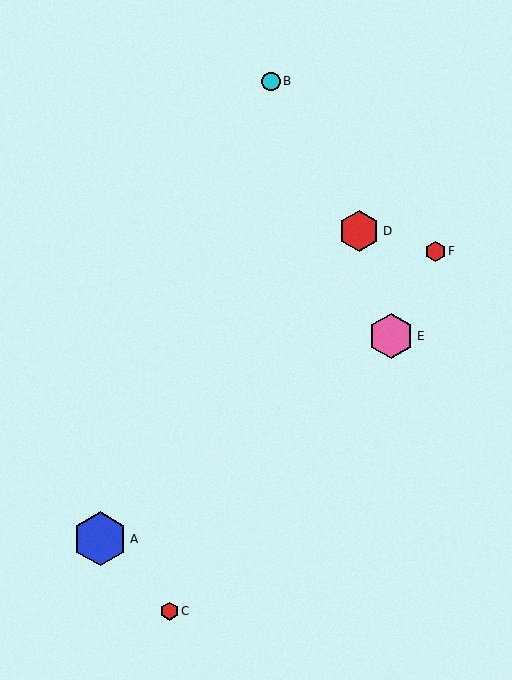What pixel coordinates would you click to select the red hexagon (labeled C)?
Click at (169, 611) to select the red hexagon C.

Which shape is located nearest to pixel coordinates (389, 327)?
The pink hexagon (labeled E) at (391, 336) is nearest to that location.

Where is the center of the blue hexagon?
The center of the blue hexagon is at (100, 539).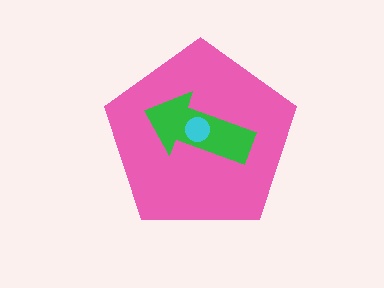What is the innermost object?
The cyan circle.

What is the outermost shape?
The pink pentagon.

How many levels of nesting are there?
3.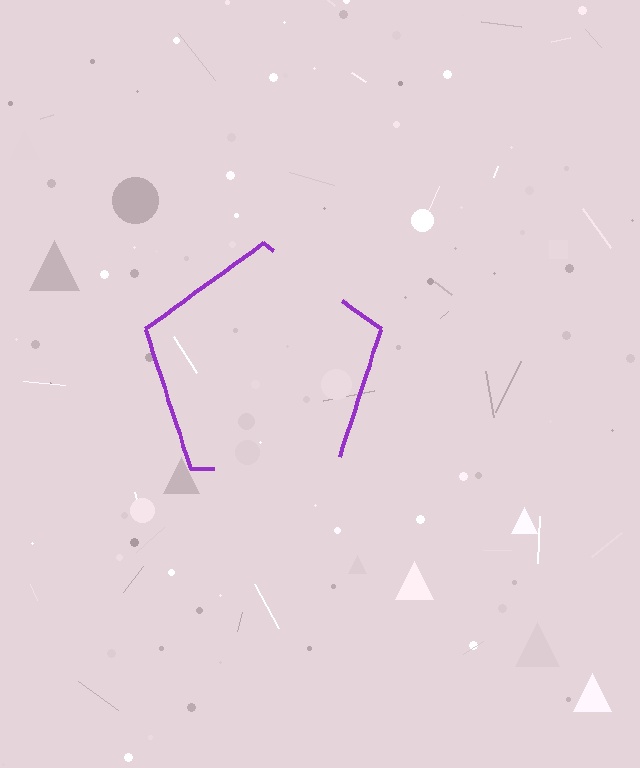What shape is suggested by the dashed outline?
The dashed outline suggests a pentagon.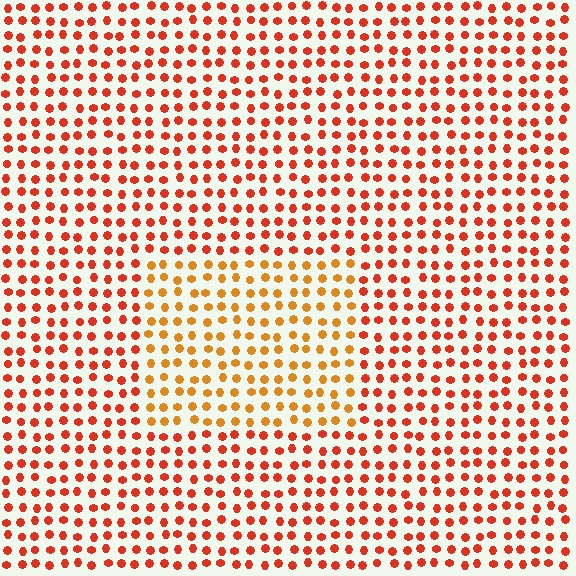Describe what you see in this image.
The image is filled with small red elements in a uniform arrangement. A rectangle-shaped region is visible where the elements are tinted to a slightly different hue, forming a subtle color boundary.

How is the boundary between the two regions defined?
The boundary is defined purely by a slight shift in hue (about 29 degrees). Spacing, size, and orientation are identical on both sides.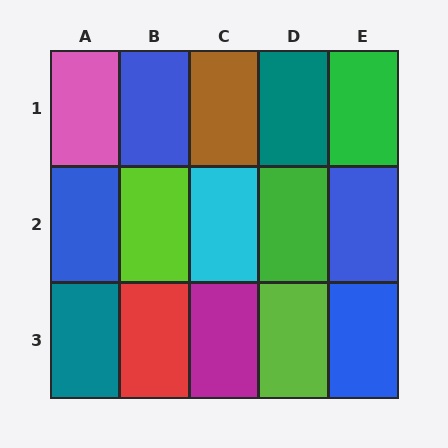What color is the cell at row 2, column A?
Blue.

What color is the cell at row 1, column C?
Brown.